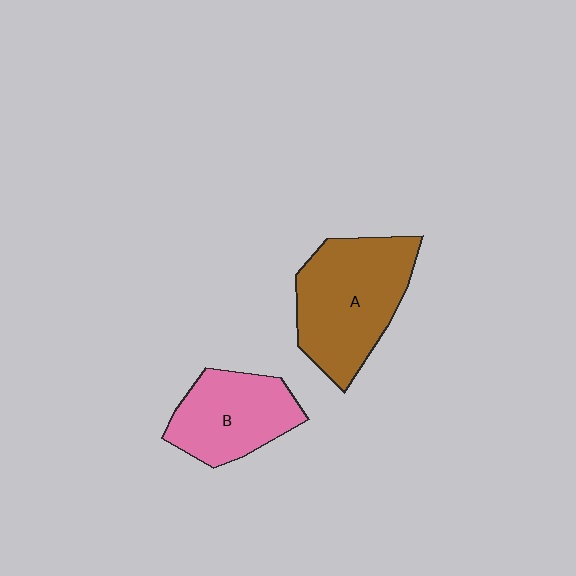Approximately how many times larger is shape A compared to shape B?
Approximately 1.4 times.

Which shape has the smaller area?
Shape B (pink).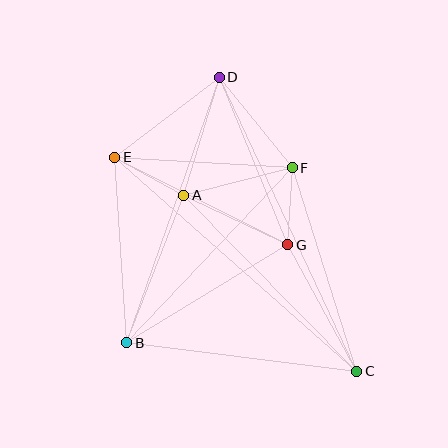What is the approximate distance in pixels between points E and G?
The distance between E and G is approximately 194 pixels.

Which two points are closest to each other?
Points F and G are closest to each other.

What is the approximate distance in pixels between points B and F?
The distance between B and F is approximately 241 pixels.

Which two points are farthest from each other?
Points C and D are farthest from each other.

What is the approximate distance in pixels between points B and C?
The distance between B and C is approximately 232 pixels.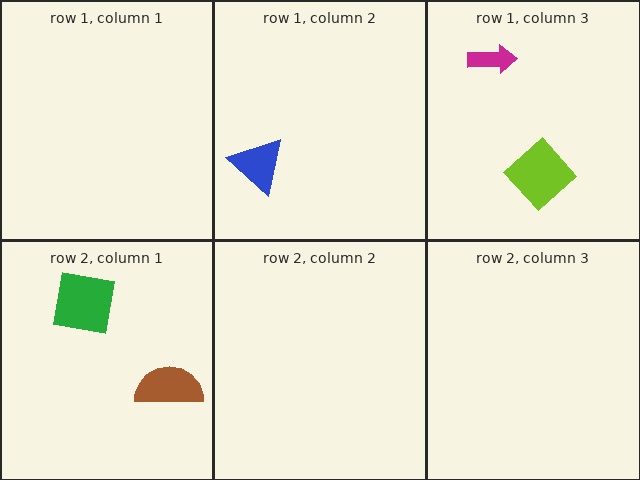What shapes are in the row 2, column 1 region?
The green square, the brown semicircle.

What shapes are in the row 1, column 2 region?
The blue triangle.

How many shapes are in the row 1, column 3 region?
2.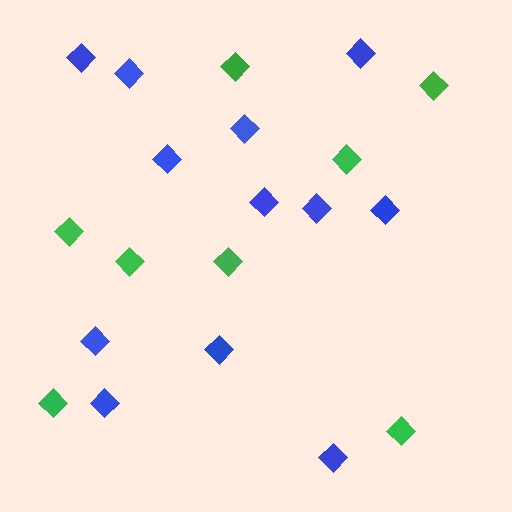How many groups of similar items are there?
There are 2 groups: one group of green diamonds (8) and one group of blue diamonds (12).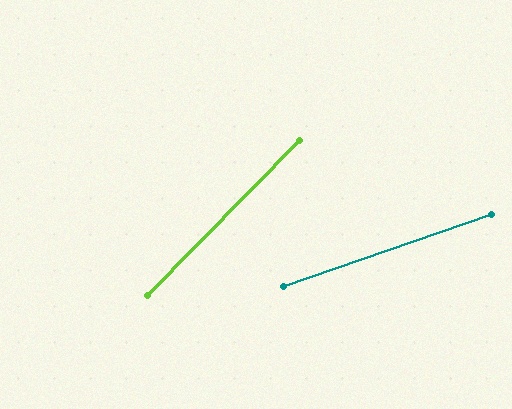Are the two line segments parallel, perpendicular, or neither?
Neither parallel nor perpendicular — they differ by about 26°.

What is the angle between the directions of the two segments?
Approximately 26 degrees.